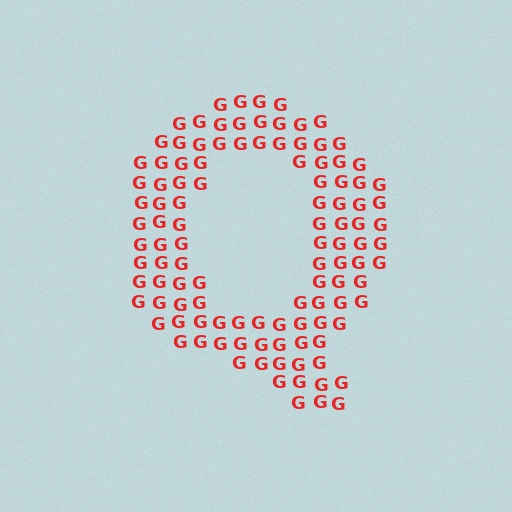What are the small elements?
The small elements are letter G's.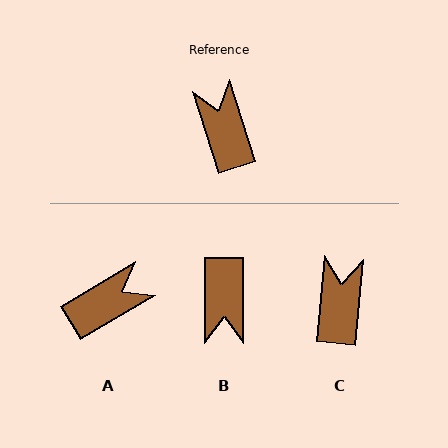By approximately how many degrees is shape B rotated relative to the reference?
Approximately 162 degrees counter-clockwise.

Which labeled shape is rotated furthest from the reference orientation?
B, about 162 degrees away.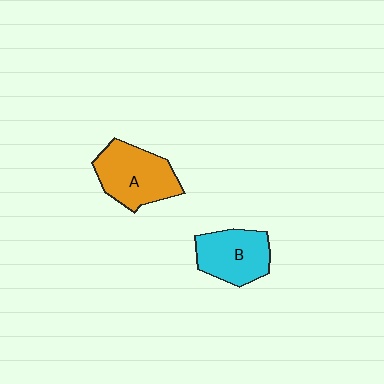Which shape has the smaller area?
Shape B (cyan).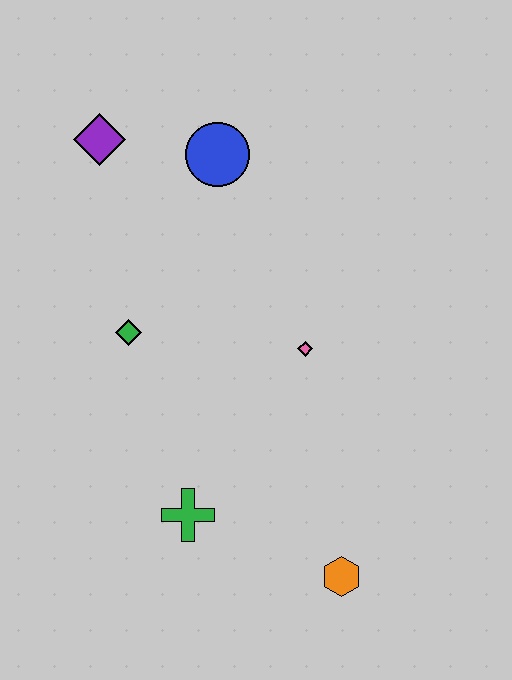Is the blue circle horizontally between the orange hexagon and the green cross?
Yes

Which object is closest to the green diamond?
The pink diamond is closest to the green diamond.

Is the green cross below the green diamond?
Yes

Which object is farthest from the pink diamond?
The purple diamond is farthest from the pink diamond.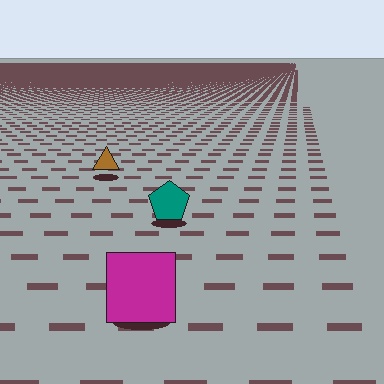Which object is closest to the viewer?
The magenta square is closest. The texture marks near it are larger and more spread out.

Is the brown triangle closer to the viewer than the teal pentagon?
No. The teal pentagon is closer — you can tell from the texture gradient: the ground texture is coarser near it.